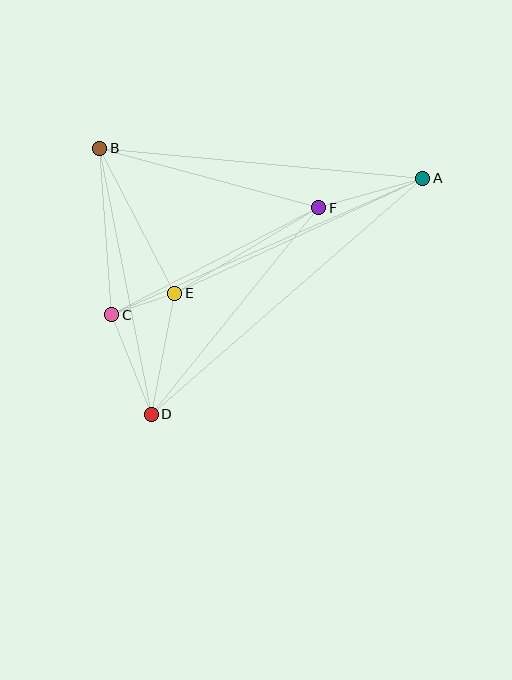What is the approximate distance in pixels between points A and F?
The distance between A and F is approximately 108 pixels.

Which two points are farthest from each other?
Points A and D are farthest from each other.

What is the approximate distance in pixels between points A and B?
The distance between A and B is approximately 324 pixels.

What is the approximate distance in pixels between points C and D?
The distance between C and D is approximately 107 pixels.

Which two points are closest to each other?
Points C and E are closest to each other.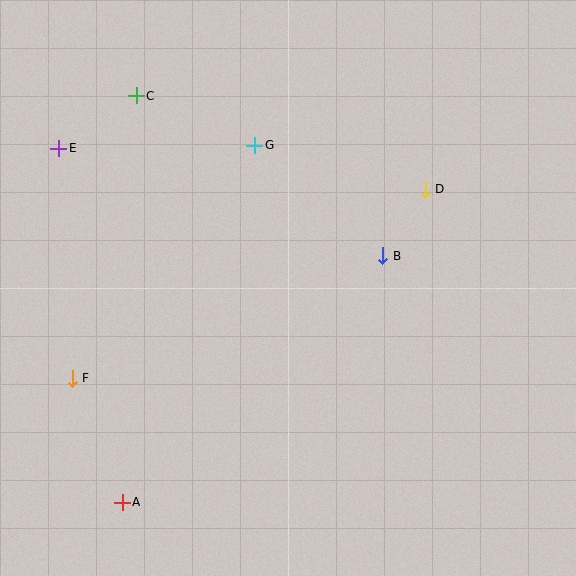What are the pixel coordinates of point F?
Point F is at (72, 378).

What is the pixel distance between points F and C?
The distance between F and C is 290 pixels.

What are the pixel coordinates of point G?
Point G is at (255, 145).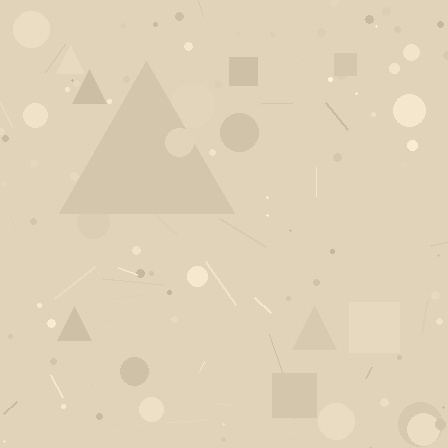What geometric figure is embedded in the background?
A triangle is embedded in the background.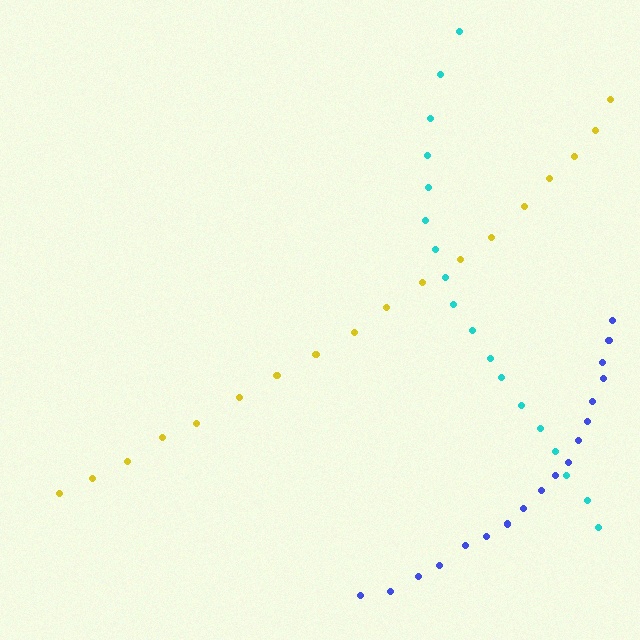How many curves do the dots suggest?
There are 3 distinct paths.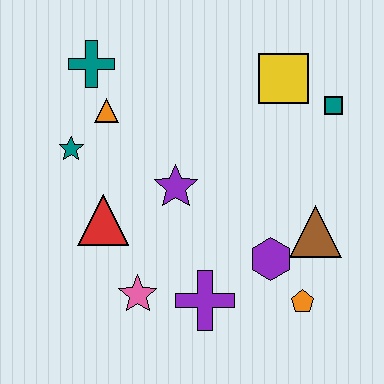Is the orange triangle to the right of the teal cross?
Yes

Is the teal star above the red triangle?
Yes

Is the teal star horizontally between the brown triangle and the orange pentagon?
No